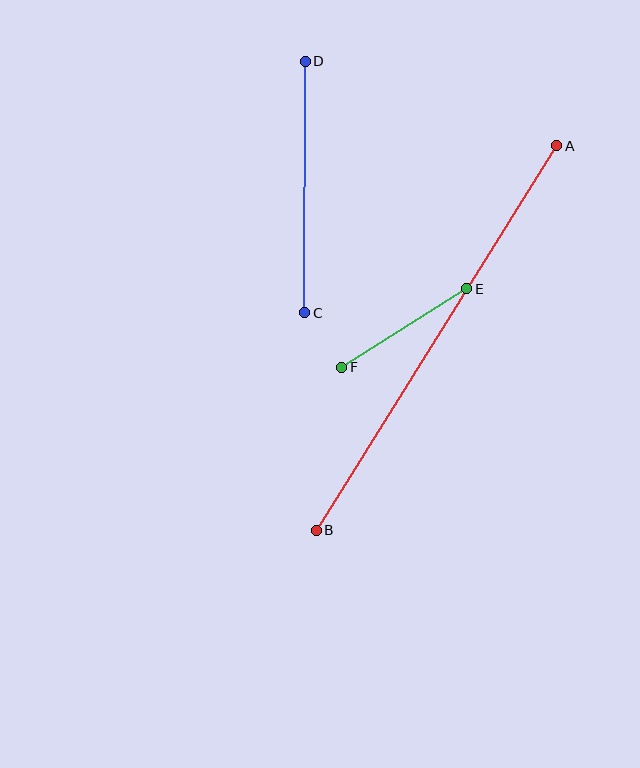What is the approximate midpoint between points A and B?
The midpoint is at approximately (437, 338) pixels.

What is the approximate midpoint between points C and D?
The midpoint is at approximately (305, 187) pixels.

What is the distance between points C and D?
The distance is approximately 252 pixels.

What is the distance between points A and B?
The distance is approximately 454 pixels.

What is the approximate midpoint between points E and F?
The midpoint is at approximately (404, 328) pixels.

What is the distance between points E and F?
The distance is approximately 148 pixels.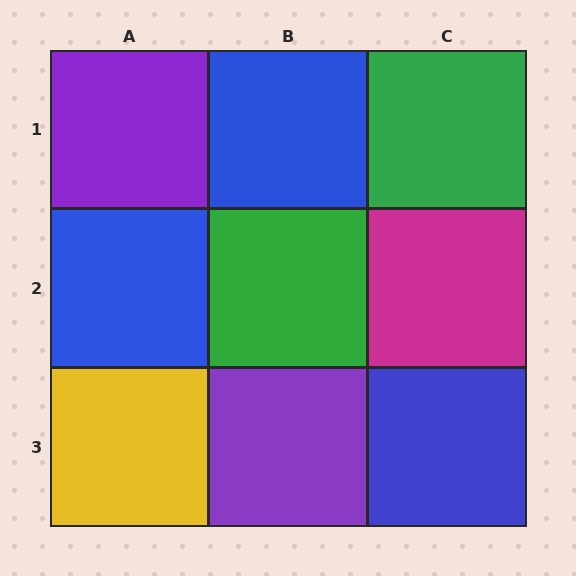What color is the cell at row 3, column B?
Purple.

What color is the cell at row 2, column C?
Magenta.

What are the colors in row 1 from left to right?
Purple, blue, green.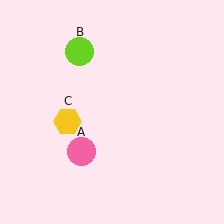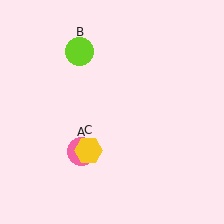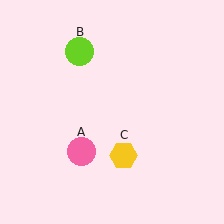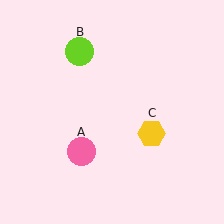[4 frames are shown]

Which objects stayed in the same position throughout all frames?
Pink circle (object A) and lime circle (object B) remained stationary.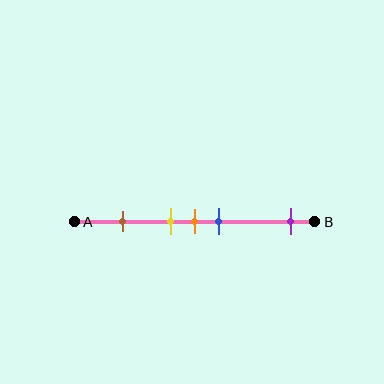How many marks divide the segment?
There are 5 marks dividing the segment.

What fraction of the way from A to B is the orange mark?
The orange mark is approximately 50% (0.5) of the way from A to B.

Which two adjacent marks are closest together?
The yellow and orange marks are the closest adjacent pair.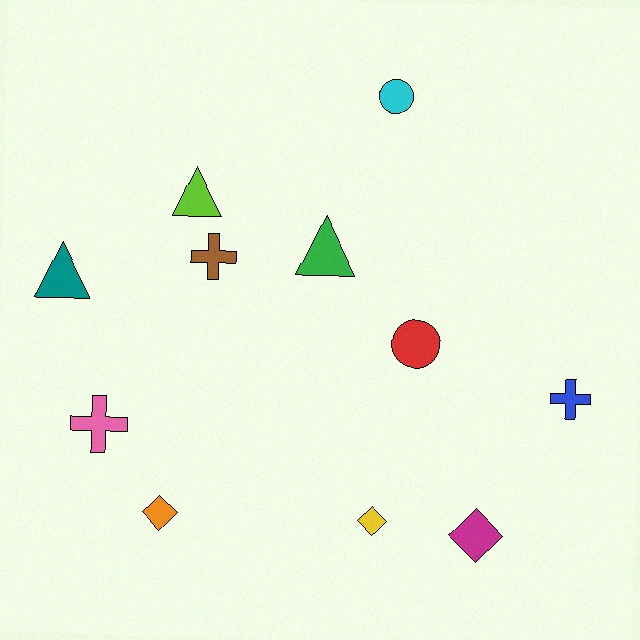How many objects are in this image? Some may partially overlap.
There are 11 objects.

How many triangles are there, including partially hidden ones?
There are 3 triangles.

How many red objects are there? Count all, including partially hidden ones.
There is 1 red object.